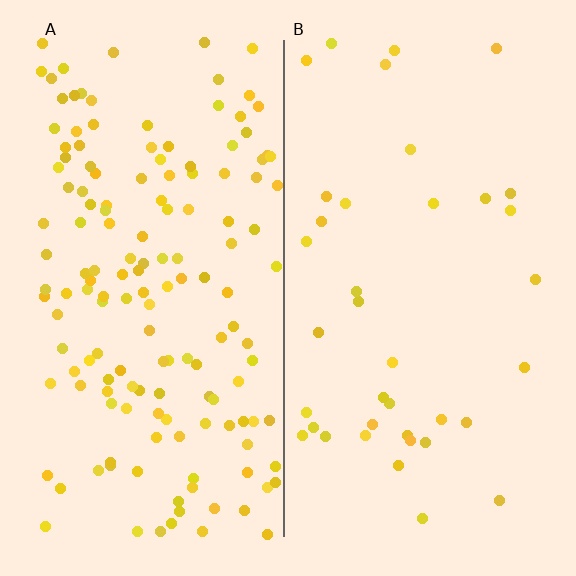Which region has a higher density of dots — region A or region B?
A (the left).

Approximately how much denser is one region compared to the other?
Approximately 4.0× — region A over region B.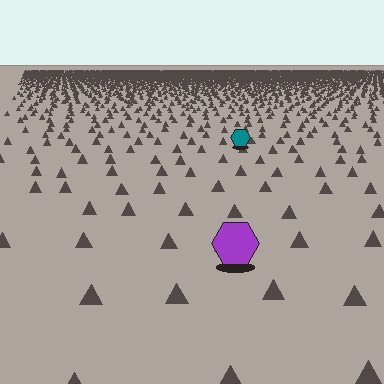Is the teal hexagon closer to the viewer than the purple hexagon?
No. The purple hexagon is closer — you can tell from the texture gradient: the ground texture is coarser near it.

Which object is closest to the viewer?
The purple hexagon is closest. The texture marks near it are larger and more spread out.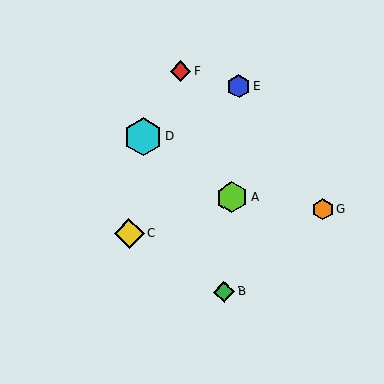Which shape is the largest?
The cyan hexagon (labeled D) is the largest.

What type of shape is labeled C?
Shape C is a yellow diamond.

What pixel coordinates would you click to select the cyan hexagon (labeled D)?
Click at (144, 136) to select the cyan hexagon D.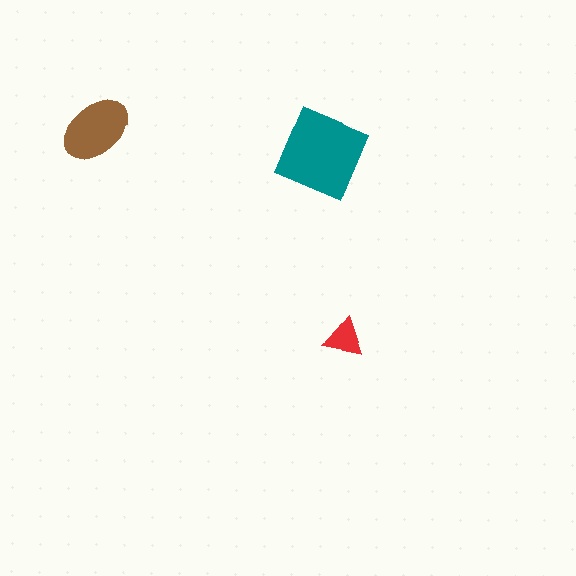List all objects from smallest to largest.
The red triangle, the brown ellipse, the teal diamond.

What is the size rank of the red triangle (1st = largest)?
3rd.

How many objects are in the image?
There are 3 objects in the image.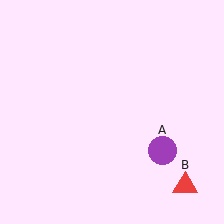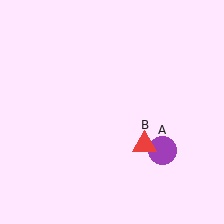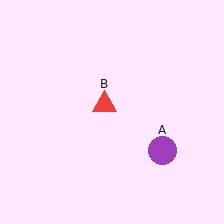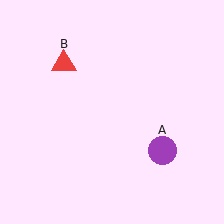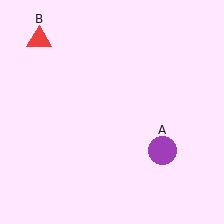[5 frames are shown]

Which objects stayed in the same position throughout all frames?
Purple circle (object A) remained stationary.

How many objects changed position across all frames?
1 object changed position: red triangle (object B).